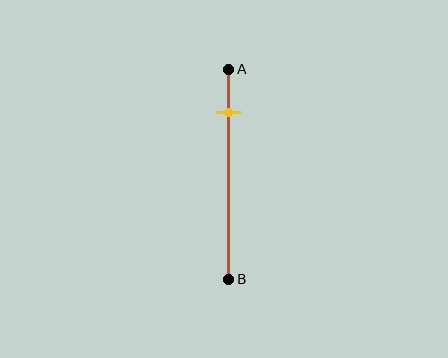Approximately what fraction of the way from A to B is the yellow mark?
The yellow mark is approximately 20% of the way from A to B.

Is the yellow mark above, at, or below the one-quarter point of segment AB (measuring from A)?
The yellow mark is above the one-quarter point of segment AB.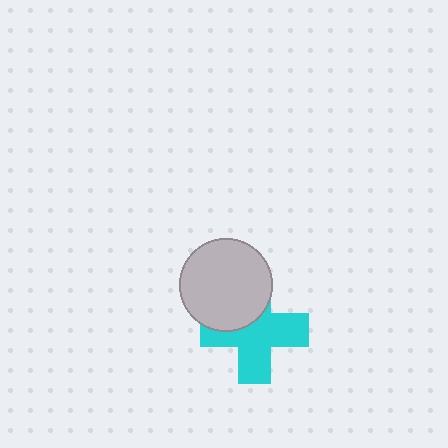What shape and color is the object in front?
The object in front is a light gray circle.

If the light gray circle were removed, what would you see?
You would see the complete cyan cross.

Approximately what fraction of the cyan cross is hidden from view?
Roughly 34% of the cyan cross is hidden behind the light gray circle.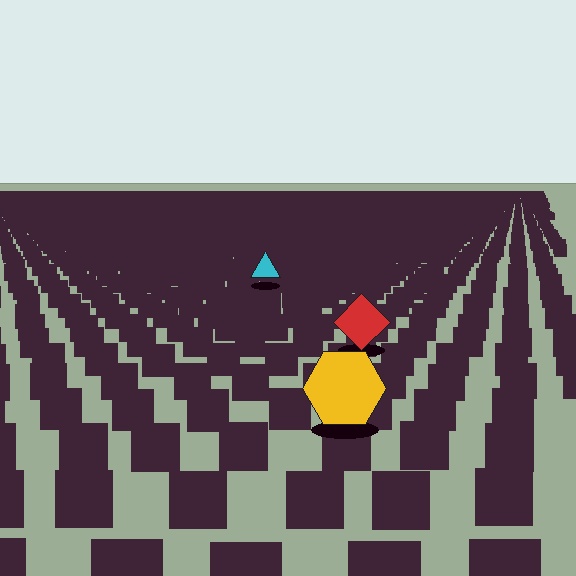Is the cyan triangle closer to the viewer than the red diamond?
No. The red diamond is closer — you can tell from the texture gradient: the ground texture is coarser near it.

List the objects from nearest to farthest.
From nearest to farthest: the yellow hexagon, the red diamond, the cyan triangle.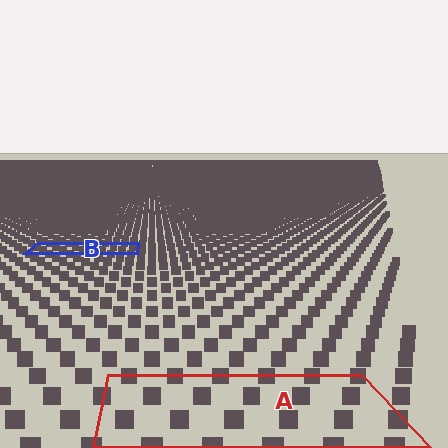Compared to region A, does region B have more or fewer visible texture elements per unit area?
Region B has more texture elements per unit area — they are packed more densely because it is farther away.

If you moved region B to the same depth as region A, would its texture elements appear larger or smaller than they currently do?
They would appear larger. At a closer depth, the same texture elements are projected at a bigger on-screen size.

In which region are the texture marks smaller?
The texture marks are smaller in region B, because it is farther away.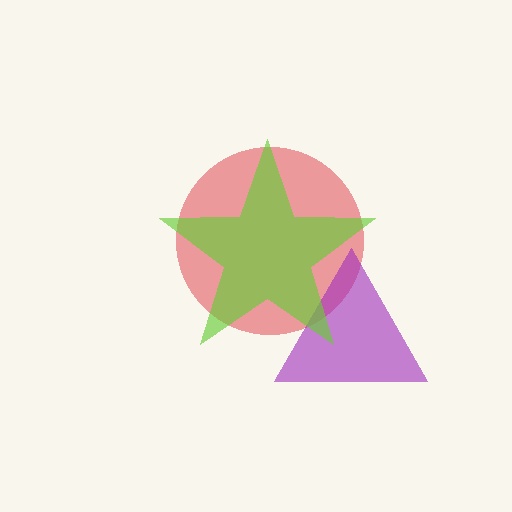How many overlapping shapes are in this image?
There are 3 overlapping shapes in the image.